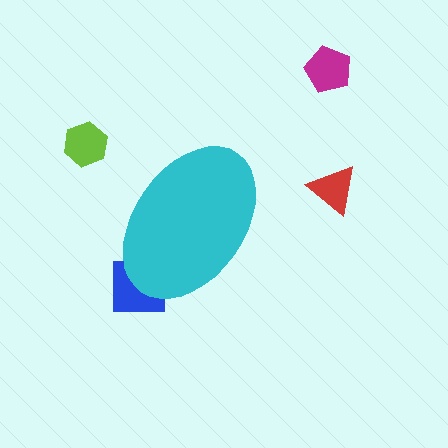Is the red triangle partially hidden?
No, the red triangle is fully visible.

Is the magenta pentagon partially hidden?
No, the magenta pentagon is fully visible.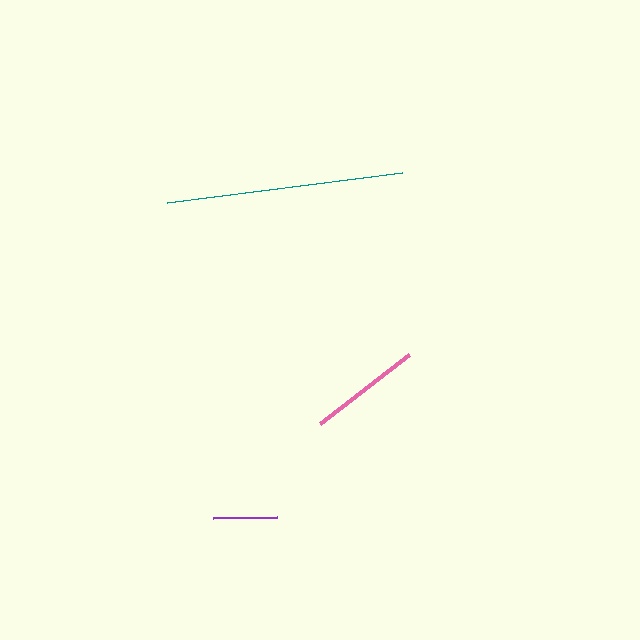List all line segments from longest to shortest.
From longest to shortest: teal, pink, purple.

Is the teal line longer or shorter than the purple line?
The teal line is longer than the purple line.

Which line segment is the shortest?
The purple line is the shortest at approximately 64 pixels.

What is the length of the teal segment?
The teal segment is approximately 237 pixels long.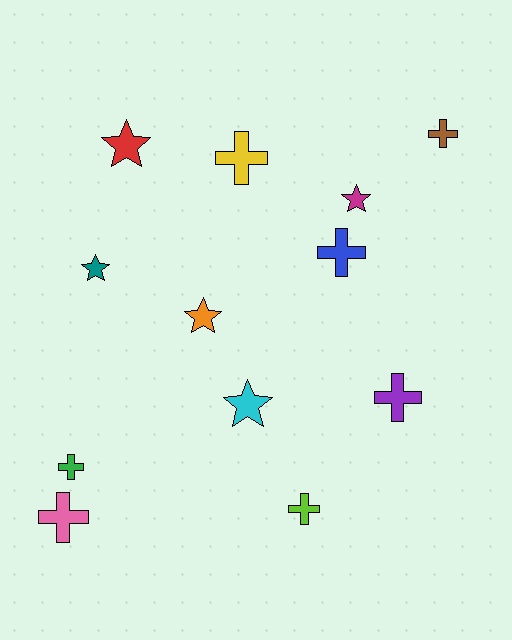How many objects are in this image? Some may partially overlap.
There are 12 objects.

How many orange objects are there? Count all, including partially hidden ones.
There is 1 orange object.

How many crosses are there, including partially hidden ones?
There are 7 crosses.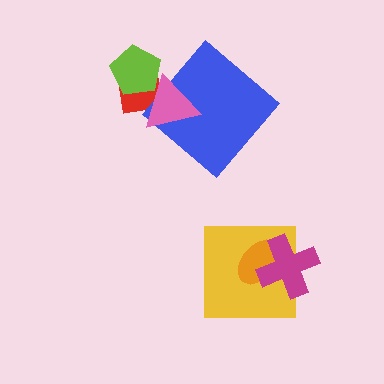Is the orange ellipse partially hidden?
Yes, it is partially covered by another shape.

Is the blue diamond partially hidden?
Yes, it is partially covered by another shape.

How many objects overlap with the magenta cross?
2 objects overlap with the magenta cross.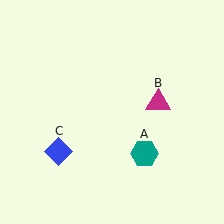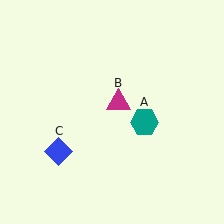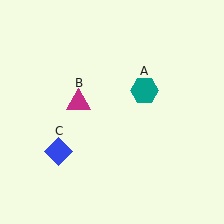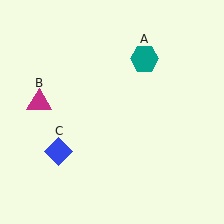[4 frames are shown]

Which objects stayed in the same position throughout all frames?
Blue diamond (object C) remained stationary.